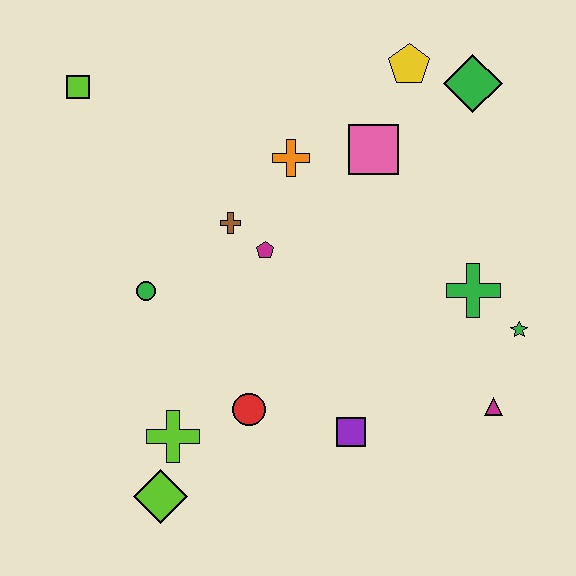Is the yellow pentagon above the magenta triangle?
Yes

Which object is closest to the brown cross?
The magenta pentagon is closest to the brown cross.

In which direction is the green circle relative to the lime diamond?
The green circle is above the lime diamond.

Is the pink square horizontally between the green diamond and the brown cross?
Yes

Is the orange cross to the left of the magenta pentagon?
No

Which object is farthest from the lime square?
The magenta triangle is farthest from the lime square.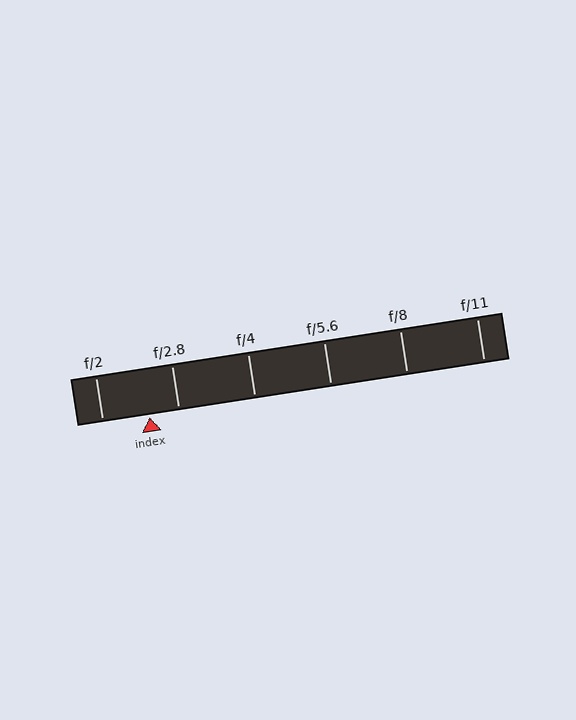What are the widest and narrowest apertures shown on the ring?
The widest aperture shown is f/2 and the narrowest is f/11.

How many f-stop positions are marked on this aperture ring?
There are 6 f-stop positions marked.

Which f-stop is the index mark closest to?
The index mark is closest to f/2.8.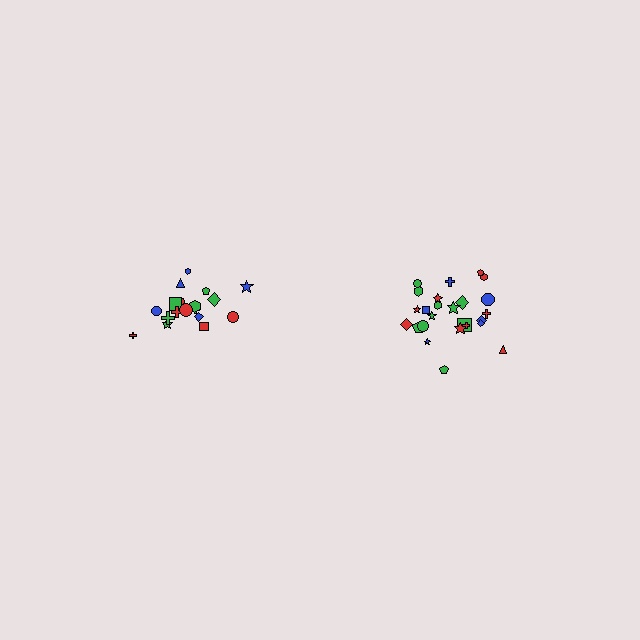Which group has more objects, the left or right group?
The right group.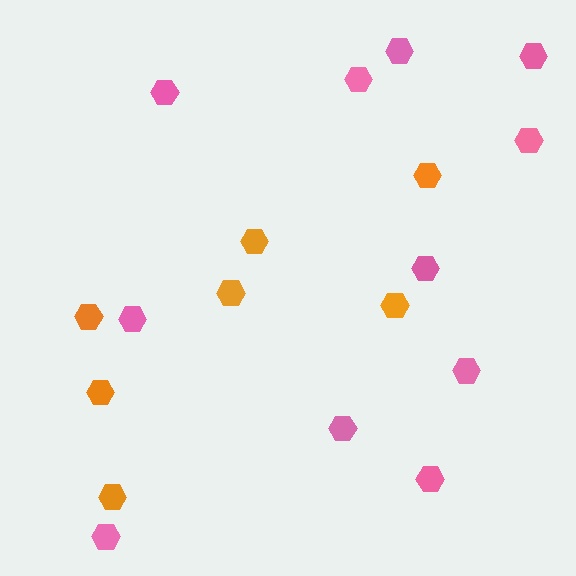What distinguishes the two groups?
There are 2 groups: one group of orange hexagons (7) and one group of pink hexagons (11).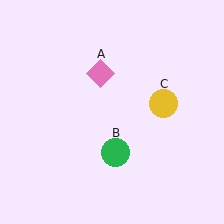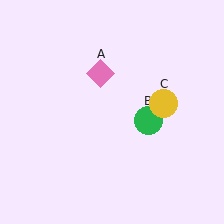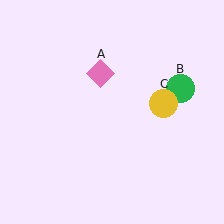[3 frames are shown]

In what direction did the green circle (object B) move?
The green circle (object B) moved up and to the right.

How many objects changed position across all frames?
1 object changed position: green circle (object B).